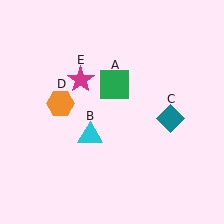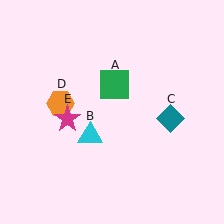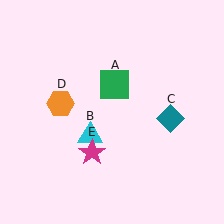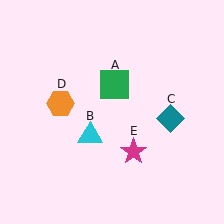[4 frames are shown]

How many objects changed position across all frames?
1 object changed position: magenta star (object E).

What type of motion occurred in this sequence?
The magenta star (object E) rotated counterclockwise around the center of the scene.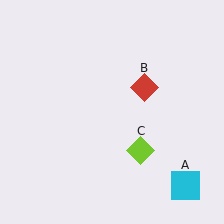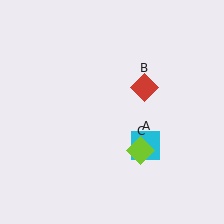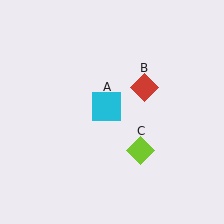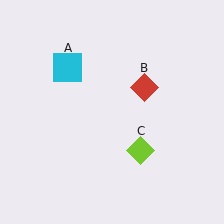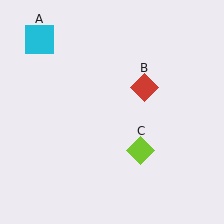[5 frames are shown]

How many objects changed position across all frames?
1 object changed position: cyan square (object A).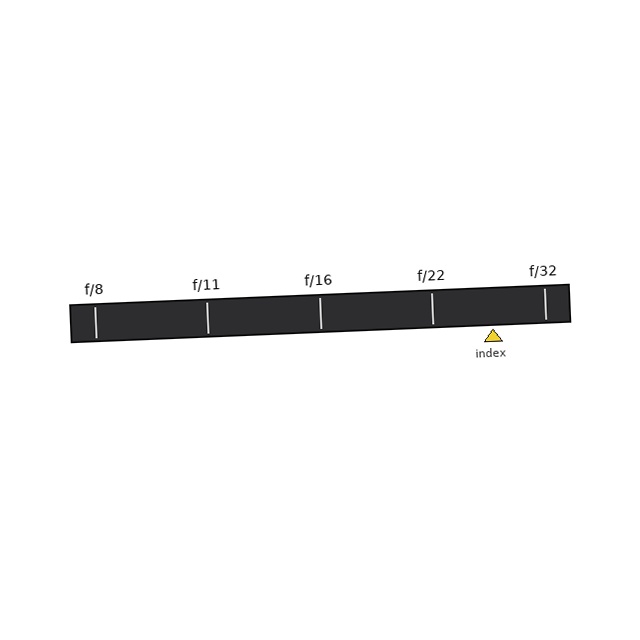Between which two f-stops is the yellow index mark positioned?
The index mark is between f/22 and f/32.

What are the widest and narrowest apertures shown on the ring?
The widest aperture shown is f/8 and the narrowest is f/32.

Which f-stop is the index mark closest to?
The index mark is closest to f/32.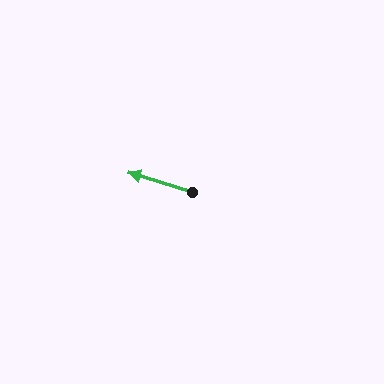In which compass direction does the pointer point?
West.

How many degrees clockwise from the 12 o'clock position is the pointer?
Approximately 287 degrees.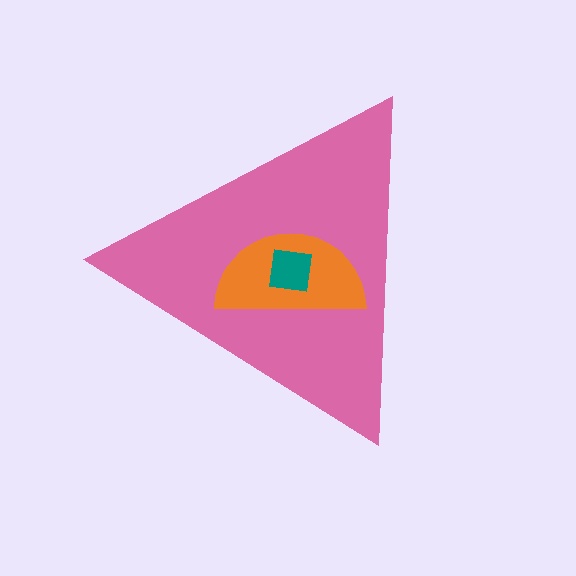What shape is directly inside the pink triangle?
The orange semicircle.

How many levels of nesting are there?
3.